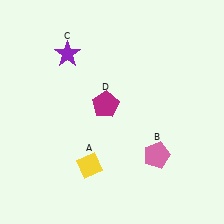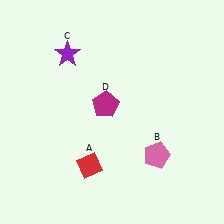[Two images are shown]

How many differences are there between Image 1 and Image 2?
There is 1 difference between the two images.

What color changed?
The diamond (A) changed from yellow in Image 1 to red in Image 2.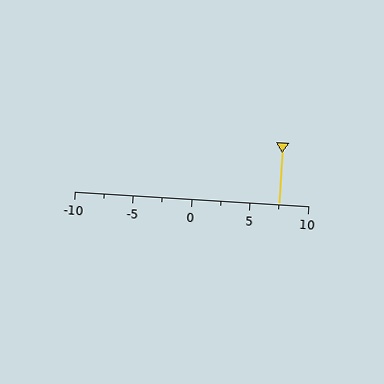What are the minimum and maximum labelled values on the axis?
The axis runs from -10 to 10.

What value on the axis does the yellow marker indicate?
The marker indicates approximately 7.5.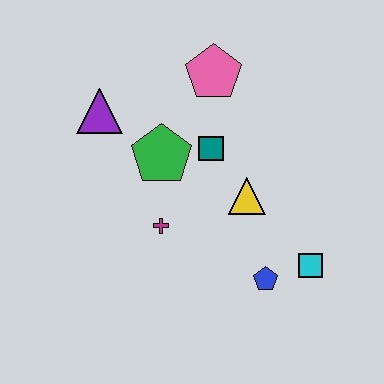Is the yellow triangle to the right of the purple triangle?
Yes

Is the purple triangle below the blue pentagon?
No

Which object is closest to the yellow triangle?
The teal square is closest to the yellow triangle.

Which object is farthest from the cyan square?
The purple triangle is farthest from the cyan square.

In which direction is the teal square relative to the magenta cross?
The teal square is above the magenta cross.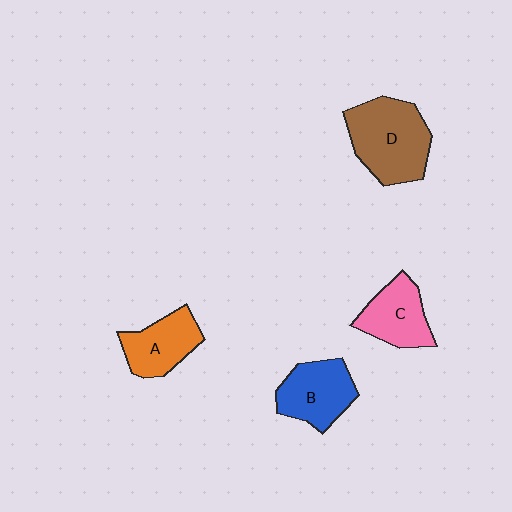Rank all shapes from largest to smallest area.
From largest to smallest: D (brown), B (blue), C (pink), A (orange).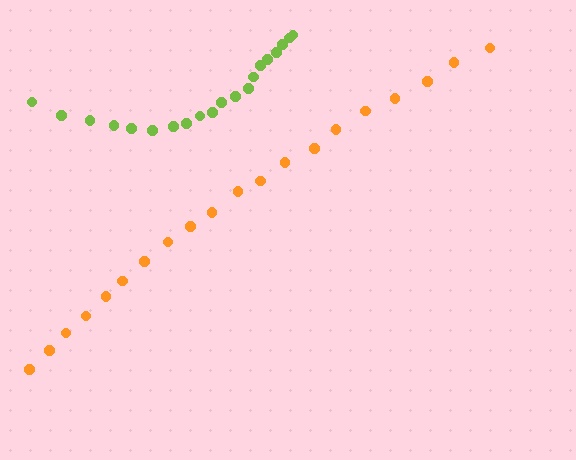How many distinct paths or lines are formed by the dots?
There are 2 distinct paths.